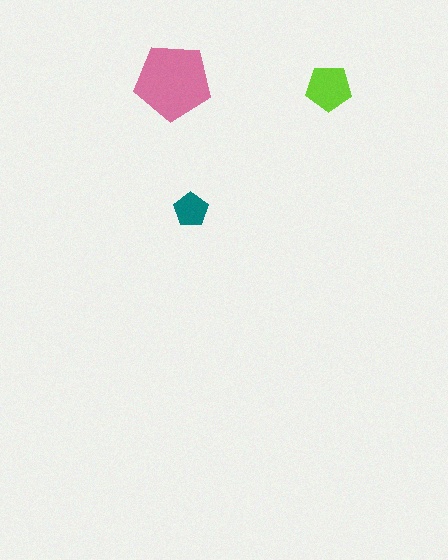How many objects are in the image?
There are 3 objects in the image.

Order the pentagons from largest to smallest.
the pink one, the lime one, the teal one.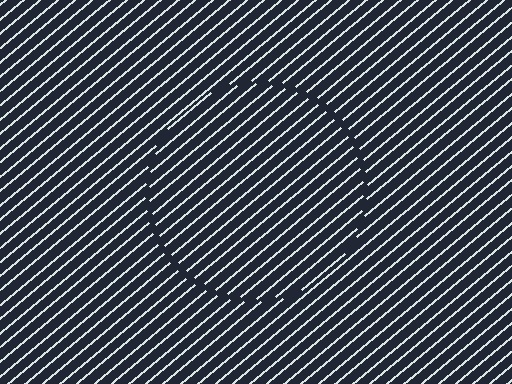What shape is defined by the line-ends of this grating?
An illusory circle. The interior of the shape contains the same grating, shifted by half a period — the contour is defined by the phase discontinuity where line-ends from the inner and outer gratings abut.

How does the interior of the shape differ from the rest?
The interior of the shape contains the same grating, shifted by half a period — the contour is defined by the phase discontinuity where line-ends from the inner and outer gratings abut.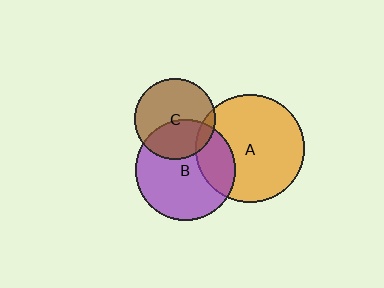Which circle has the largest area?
Circle A (orange).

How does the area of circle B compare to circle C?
Approximately 1.5 times.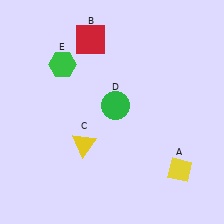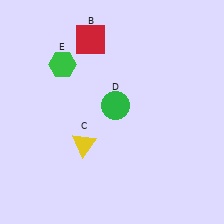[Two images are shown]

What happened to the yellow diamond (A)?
The yellow diamond (A) was removed in Image 2. It was in the bottom-right area of Image 1.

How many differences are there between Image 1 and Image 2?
There is 1 difference between the two images.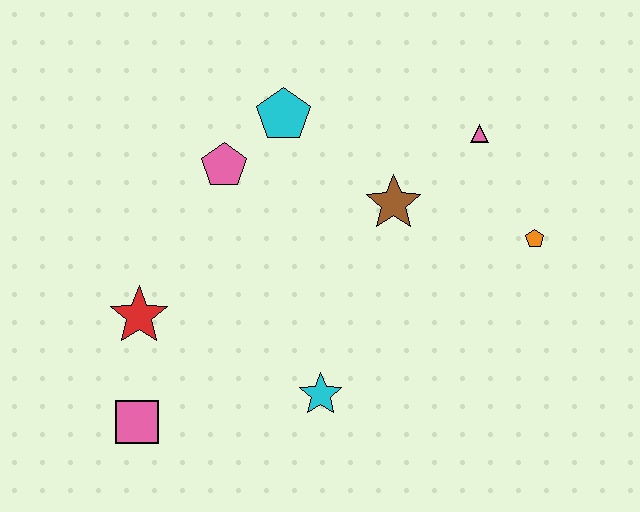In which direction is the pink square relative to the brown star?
The pink square is to the left of the brown star.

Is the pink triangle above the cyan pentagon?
No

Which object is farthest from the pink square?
The pink triangle is farthest from the pink square.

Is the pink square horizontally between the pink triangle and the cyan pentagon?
No